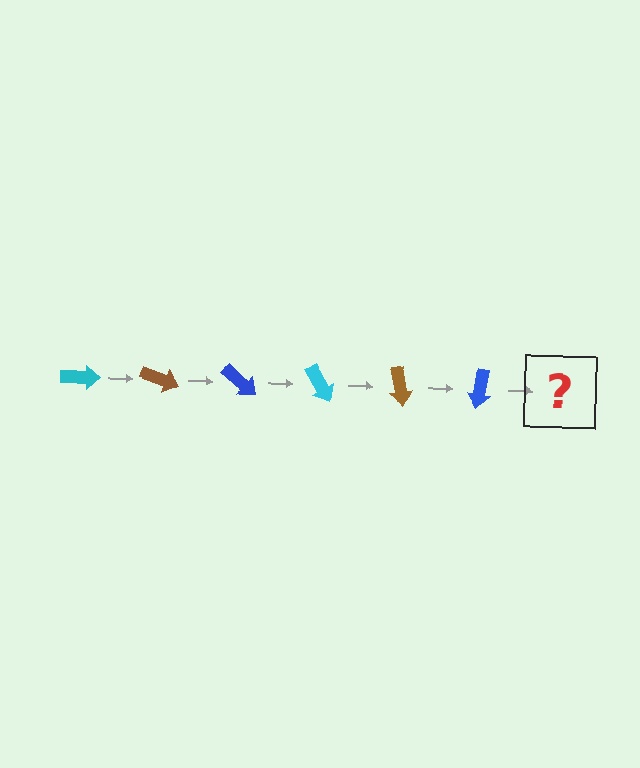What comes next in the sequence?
The next element should be a cyan arrow, rotated 120 degrees from the start.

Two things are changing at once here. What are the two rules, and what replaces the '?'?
The two rules are that it rotates 20 degrees each step and the color cycles through cyan, brown, and blue. The '?' should be a cyan arrow, rotated 120 degrees from the start.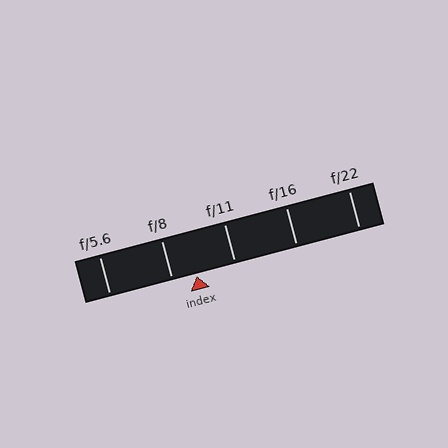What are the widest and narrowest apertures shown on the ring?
The widest aperture shown is f/5.6 and the narrowest is f/22.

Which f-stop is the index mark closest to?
The index mark is closest to f/8.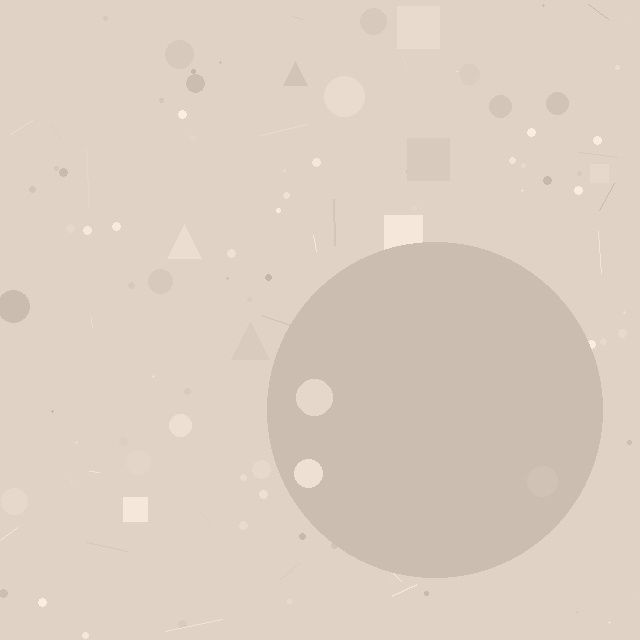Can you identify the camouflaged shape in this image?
The camouflaged shape is a circle.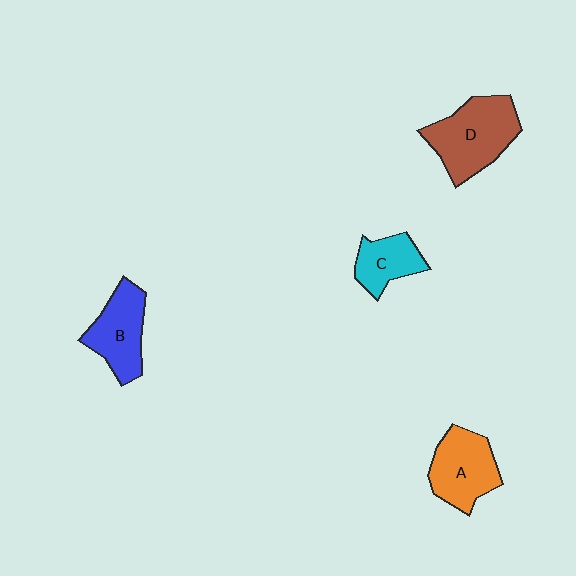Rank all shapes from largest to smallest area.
From largest to smallest: D (brown), A (orange), B (blue), C (cyan).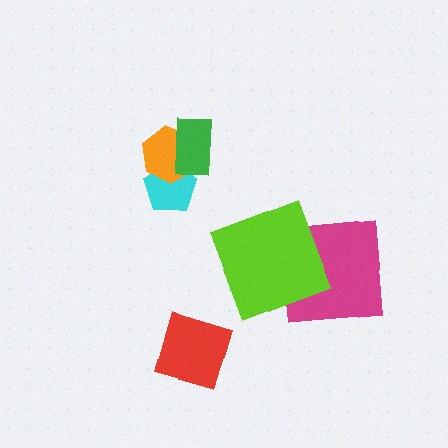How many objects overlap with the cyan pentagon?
2 objects overlap with the cyan pentagon.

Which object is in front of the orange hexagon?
The green rectangle is in front of the orange hexagon.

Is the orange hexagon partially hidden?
Yes, it is partially covered by another shape.